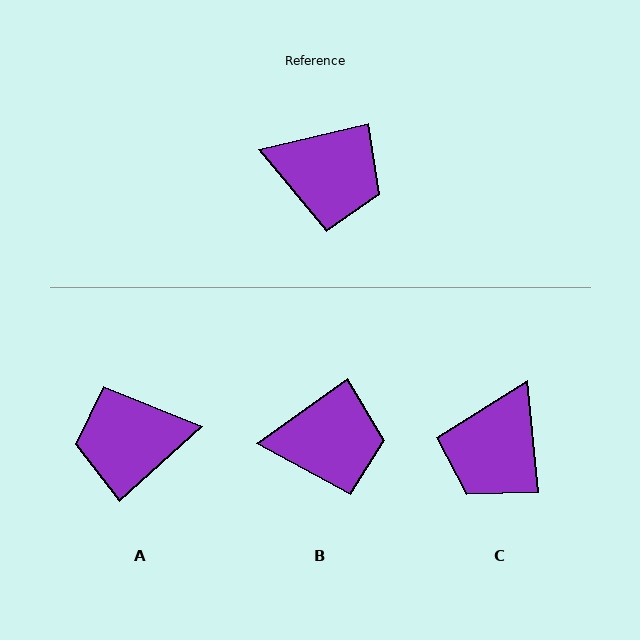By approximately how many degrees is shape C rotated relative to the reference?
Approximately 97 degrees clockwise.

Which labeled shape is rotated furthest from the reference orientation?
A, about 151 degrees away.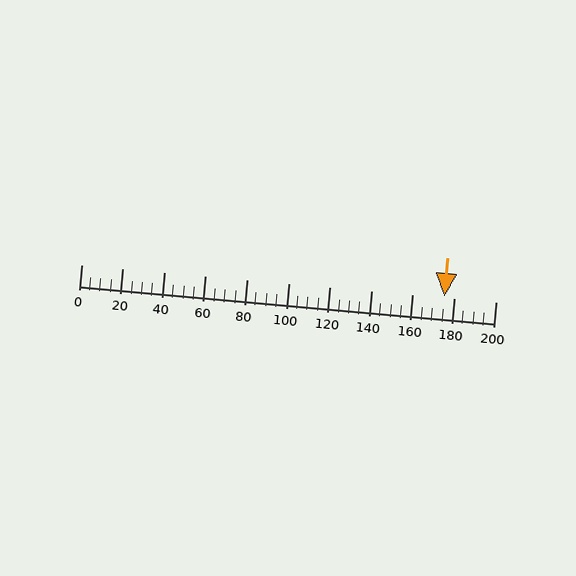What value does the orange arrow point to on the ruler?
The orange arrow points to approximately 175.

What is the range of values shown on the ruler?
The ruler shows values from 0 to 200.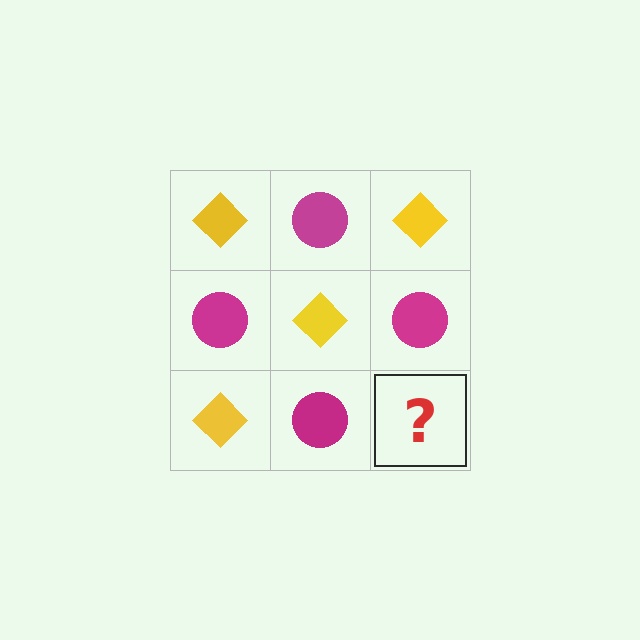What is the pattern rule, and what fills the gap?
The rule is that it alternates yellow diamond and magenta circle in a checkerboard pattern. The gap should be filled with a yellow diamond.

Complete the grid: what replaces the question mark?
The question mark should be replaced with a yellow diamond.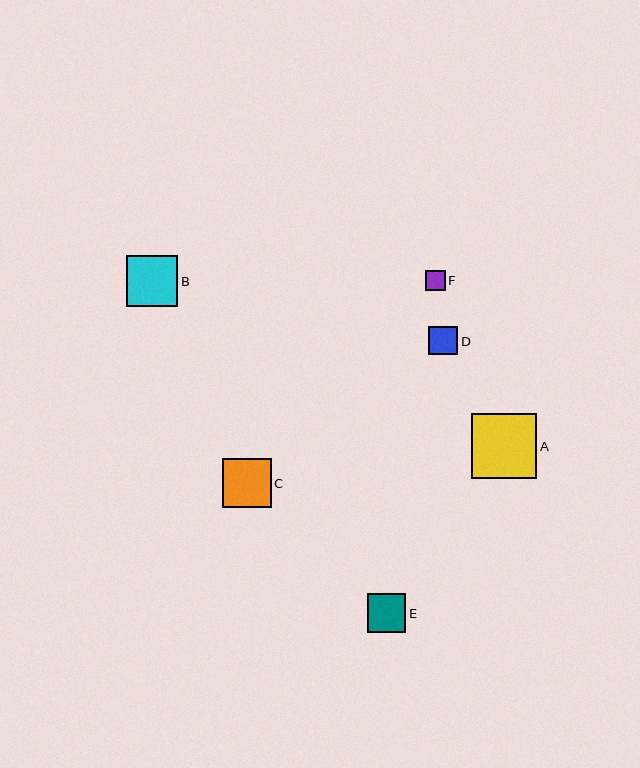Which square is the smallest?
Square F is the smallest with a size of approximately 20 pixels.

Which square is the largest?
Square A is the largest with a size of approximately 65 pixels.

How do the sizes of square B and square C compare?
Square B and square C are approximately the same size.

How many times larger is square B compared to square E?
Square B is approximately 1.3 times the size of square E.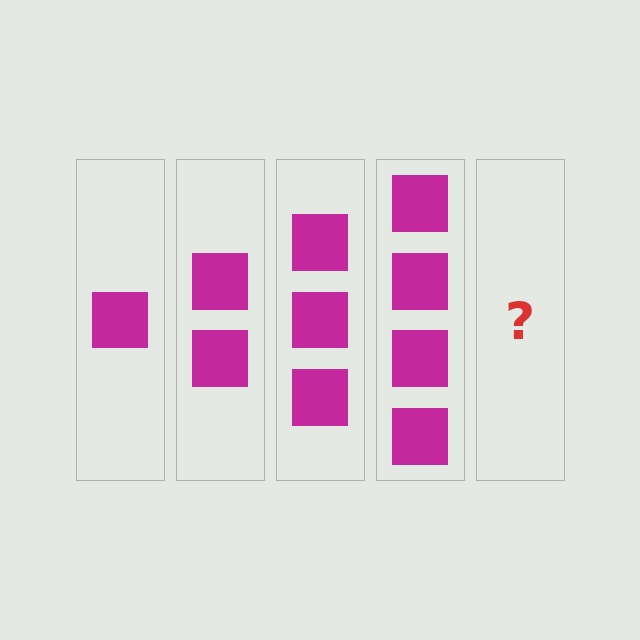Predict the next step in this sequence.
The next step is 5 squares.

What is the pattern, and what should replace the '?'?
The pattern is that each step adds one more square. The '?' should be 5 squares.